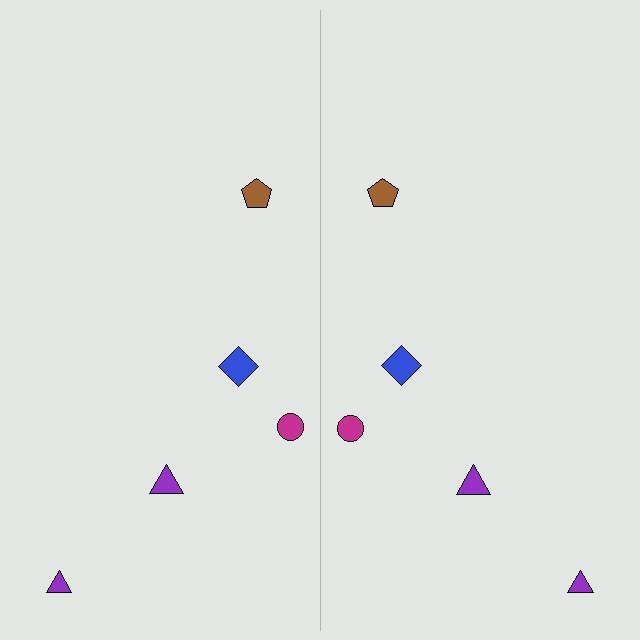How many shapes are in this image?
There are 10 shapes in this image.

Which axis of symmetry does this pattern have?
The pattern has a vertical axis of symmetry running through the center of the image.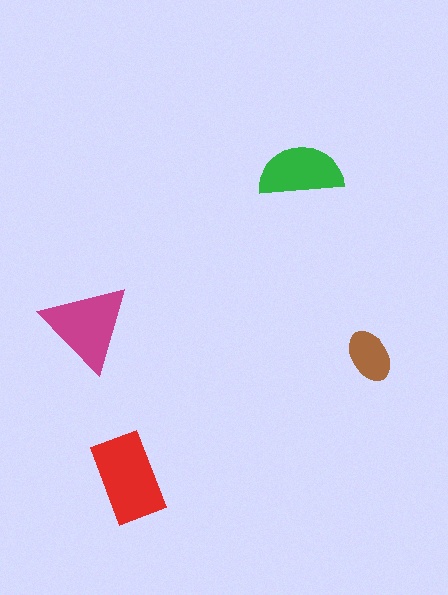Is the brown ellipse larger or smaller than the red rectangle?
Smaller.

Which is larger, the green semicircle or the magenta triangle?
The magenta triangle.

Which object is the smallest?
The brown ellipse.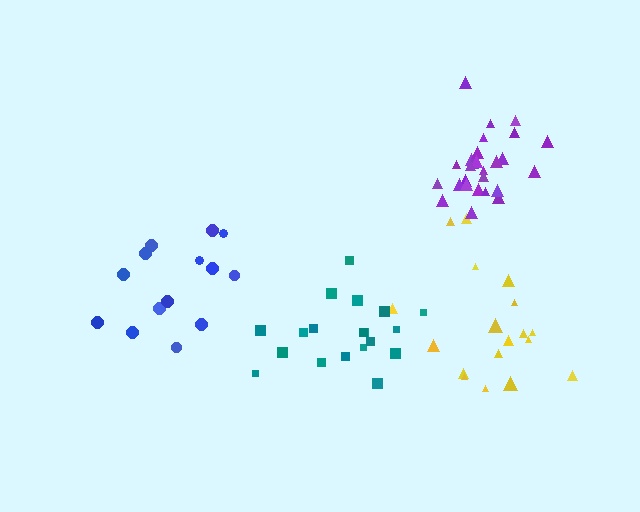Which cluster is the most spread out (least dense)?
Yellow.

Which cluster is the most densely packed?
Purple.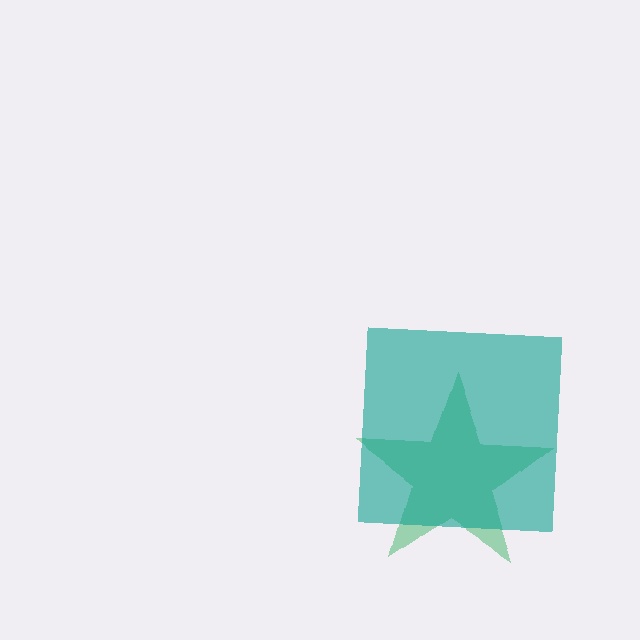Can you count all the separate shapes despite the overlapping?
Yes, there are 2 separate shapes.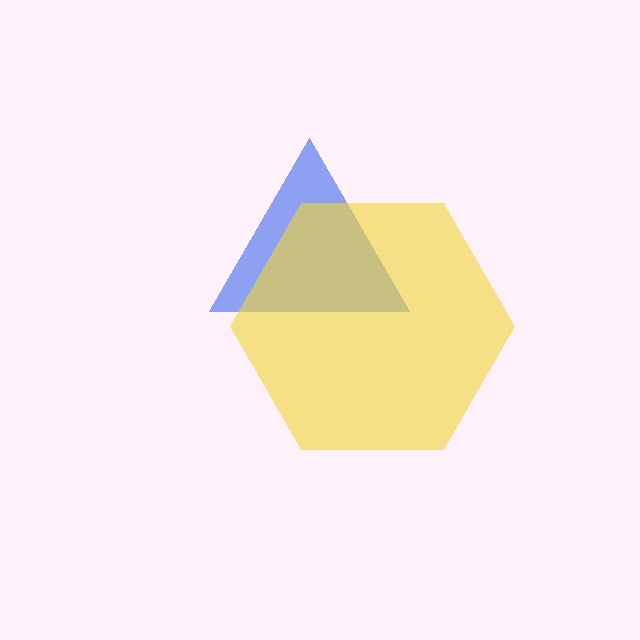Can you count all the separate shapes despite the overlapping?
Yes, there are 2 separate shapes.